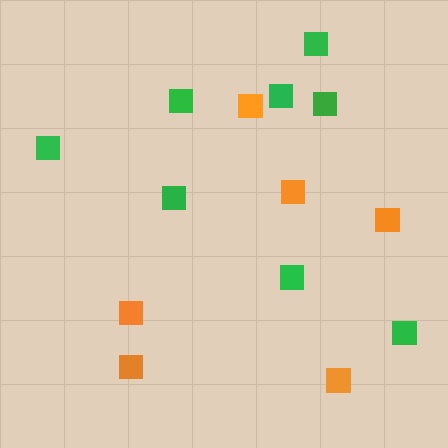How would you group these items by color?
There are 2 groups: one group of green squares (8) and one group of orange squares (6).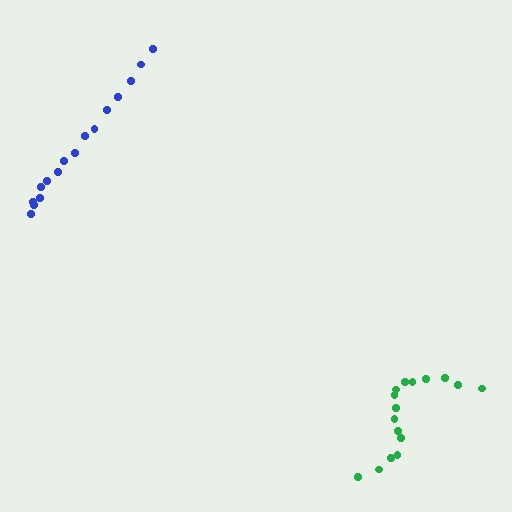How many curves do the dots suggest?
There are 2 distinct paths.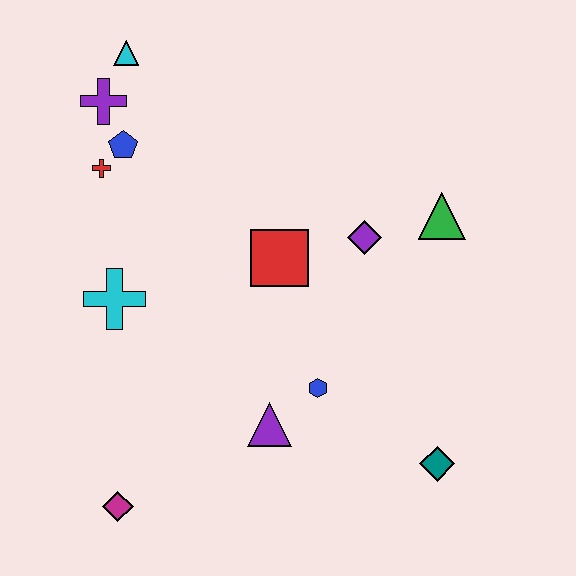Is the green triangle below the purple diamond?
No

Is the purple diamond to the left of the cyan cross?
No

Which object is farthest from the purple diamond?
The magenta diamond is farthest from the purple diamond.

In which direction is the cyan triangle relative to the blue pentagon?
The cyan triangle is above the blue pentagon.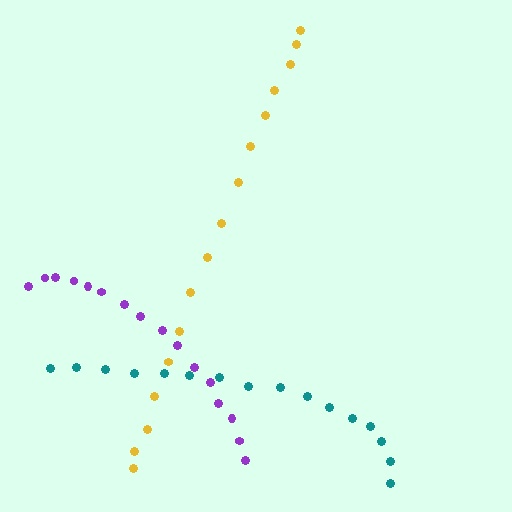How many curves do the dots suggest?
There are 3 distinct paths.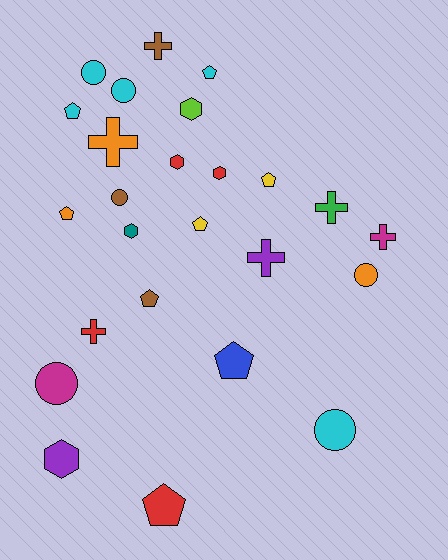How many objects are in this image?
There are 25 objects.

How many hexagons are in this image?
There are 5 hexagons.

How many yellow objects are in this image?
There are 2 yellow objects.